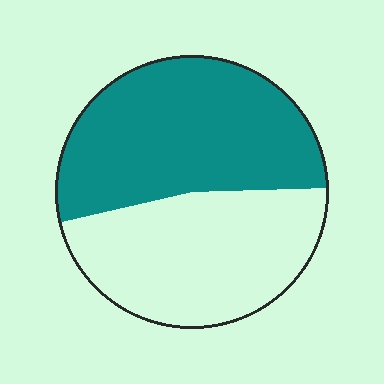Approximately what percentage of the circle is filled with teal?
Approximately 55%.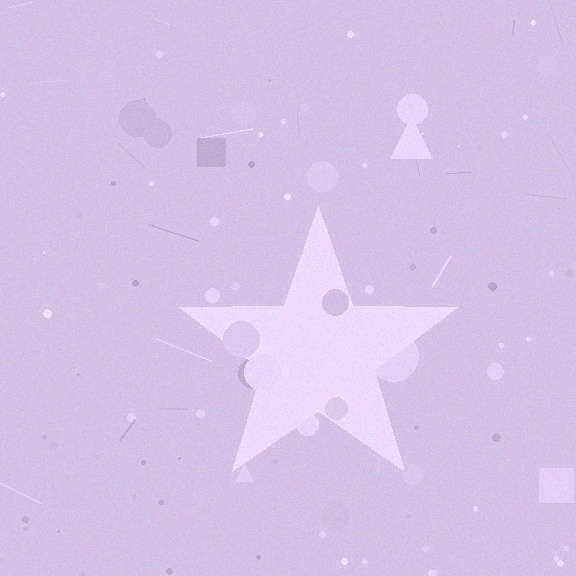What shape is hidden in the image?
A star is hidden in the image.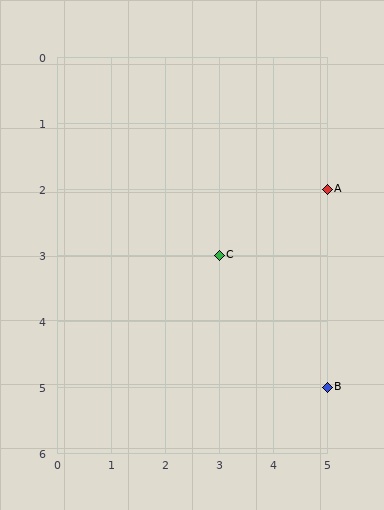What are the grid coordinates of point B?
Point B is at grid coordinates (5, 5).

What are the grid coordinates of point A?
Point A is at grid coordinates (5, 2).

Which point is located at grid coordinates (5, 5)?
Point B is at (5, 5).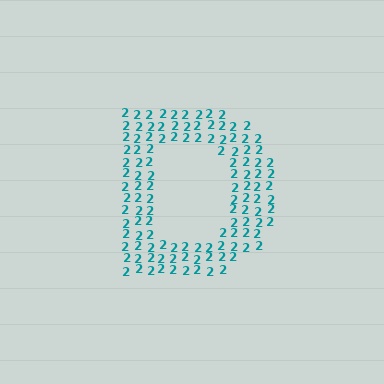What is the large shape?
The large shape is the letter D.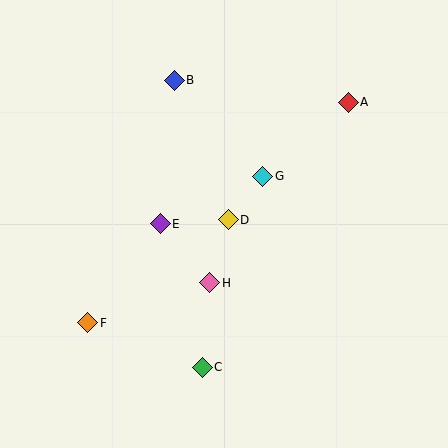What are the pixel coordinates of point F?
Point F is at (88, 323).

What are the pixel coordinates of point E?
Point E is at (160, 224).